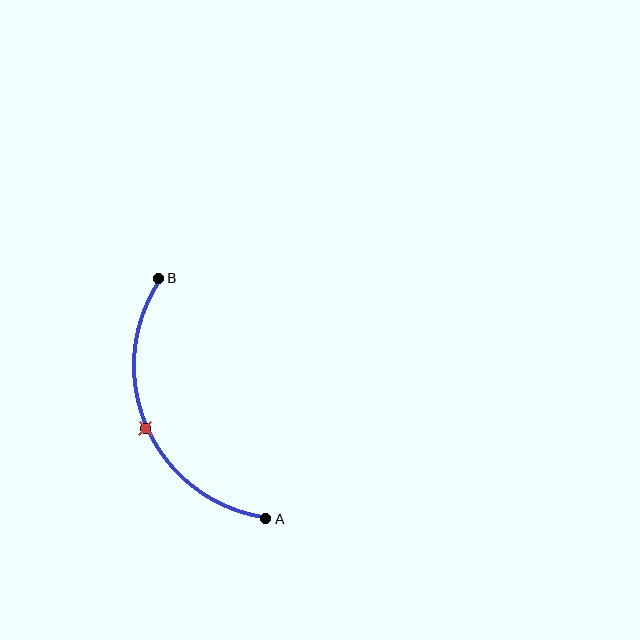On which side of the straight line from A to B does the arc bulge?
The arc bulges to the left of the straight line connecting A and B.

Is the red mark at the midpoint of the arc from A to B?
Yes. The red mark lies on the arc at equal arc-length from both A and B — it is the arc midpoint.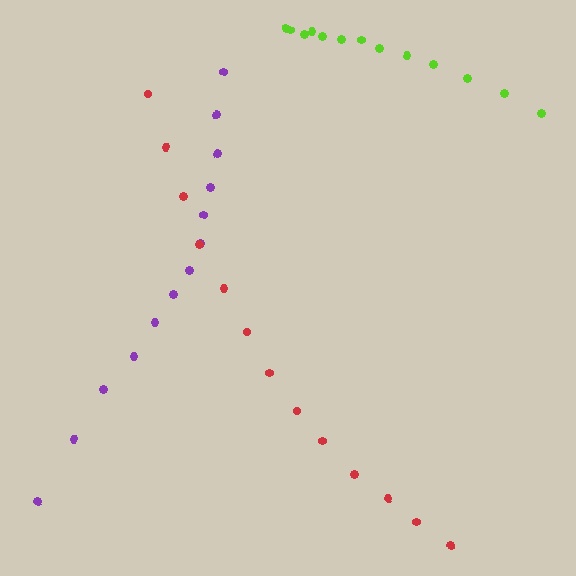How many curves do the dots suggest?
There are 3 distinct paths.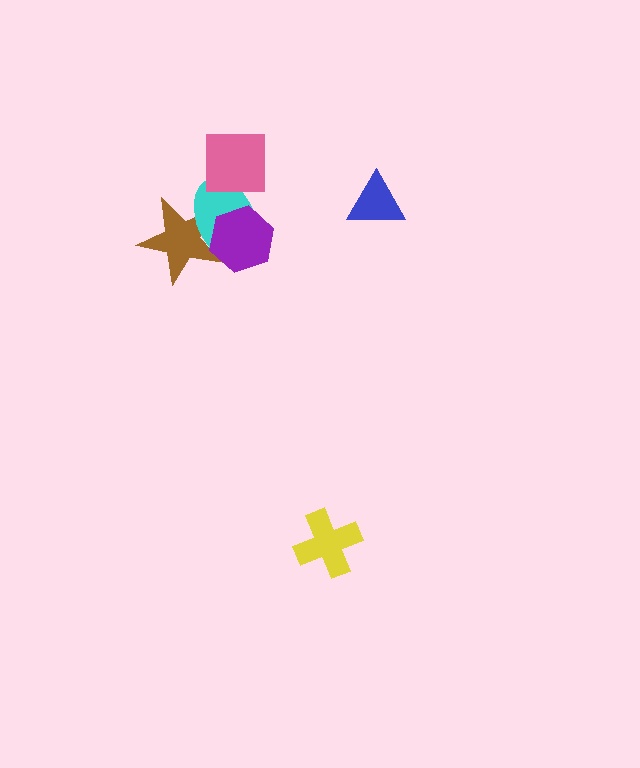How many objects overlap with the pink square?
1 object overlaps with the pink square.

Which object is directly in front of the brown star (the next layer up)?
The cyan ellipse is directly in front of the brown star.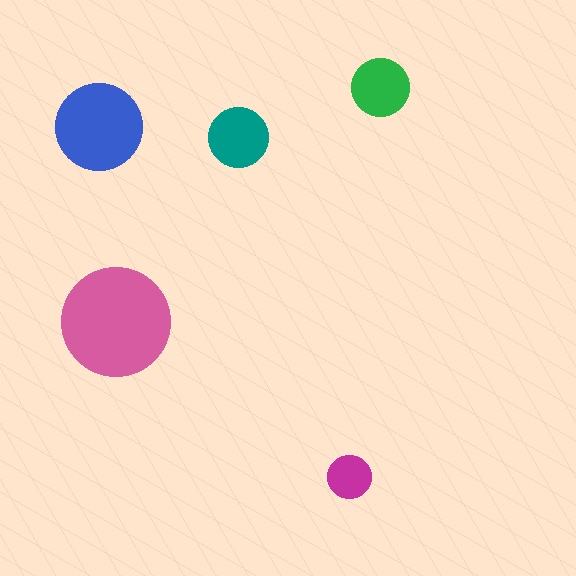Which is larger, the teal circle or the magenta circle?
The teal one.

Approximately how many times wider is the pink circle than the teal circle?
About 2 times wider.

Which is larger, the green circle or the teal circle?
The teal one.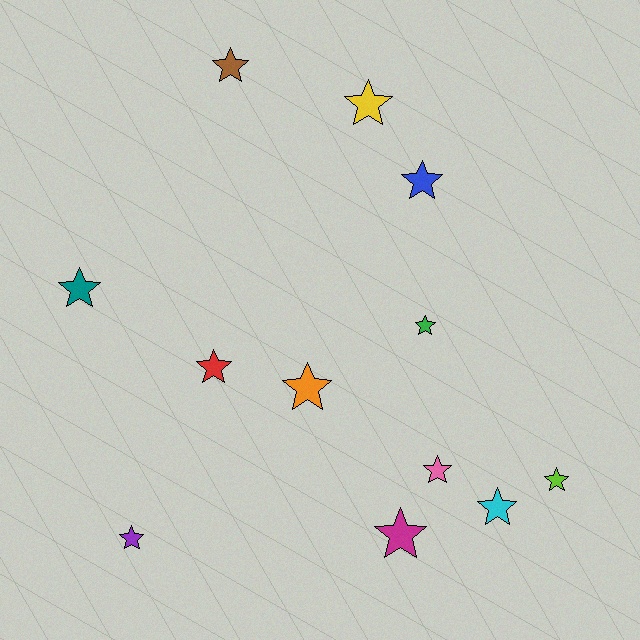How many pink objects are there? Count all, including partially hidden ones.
There is 1 pink object.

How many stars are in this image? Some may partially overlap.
There are 12 stars.